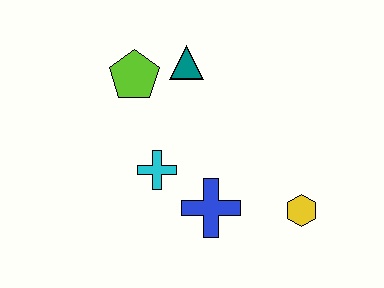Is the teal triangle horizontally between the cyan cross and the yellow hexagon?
Yes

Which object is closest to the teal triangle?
The lime pentagon is closest to the teal triangle.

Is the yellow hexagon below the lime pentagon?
Yes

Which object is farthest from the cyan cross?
The yellow hexagon is farthest from the cyan cross.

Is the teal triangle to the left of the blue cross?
Yes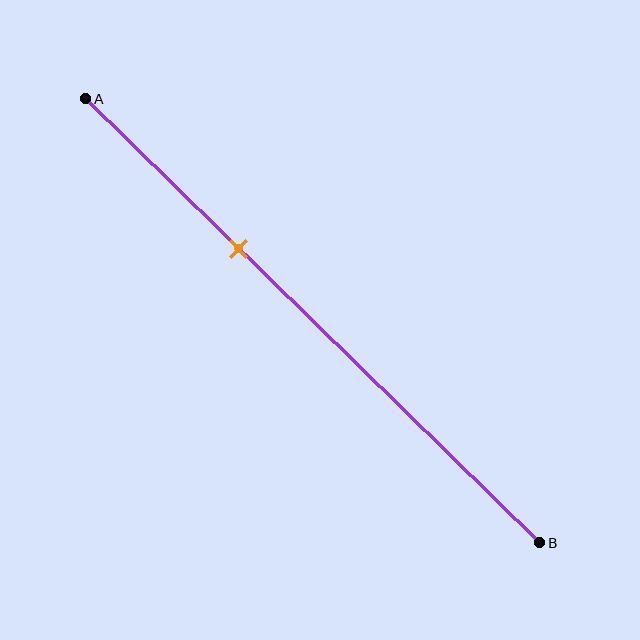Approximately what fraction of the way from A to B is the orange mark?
The orange mark is approximately 35% of the way from A to B.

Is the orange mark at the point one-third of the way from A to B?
Yes, the mark is approximately at the one-third point.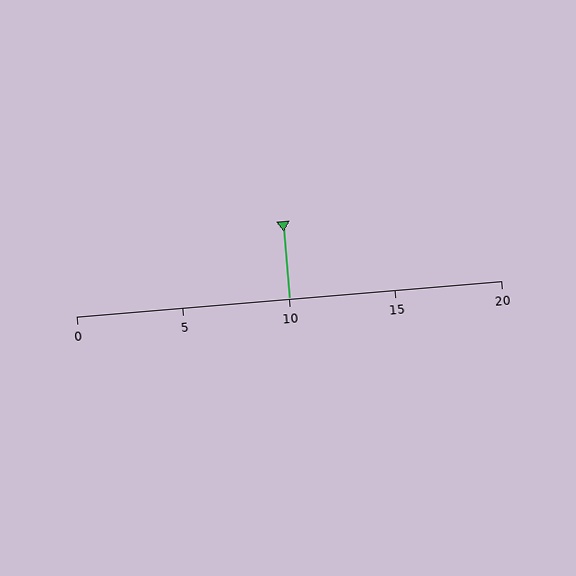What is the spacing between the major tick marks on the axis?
The major ticks are spaced 5 apart.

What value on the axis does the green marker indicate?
The marker indicates approximately 10.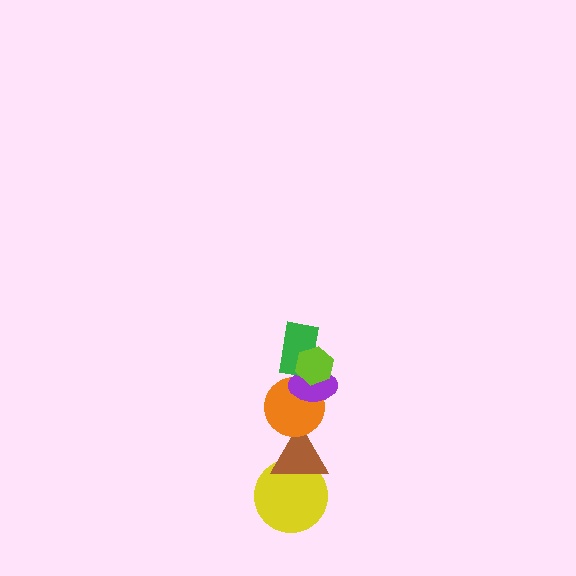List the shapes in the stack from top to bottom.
From top to bottom: the lime hexagon, the green rectangle, the purple ellipse, the orange circle, the brown triangle, the yellow circle.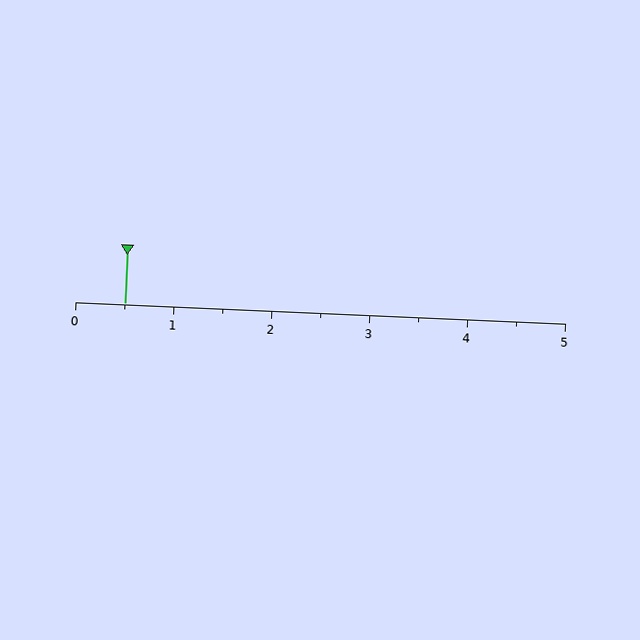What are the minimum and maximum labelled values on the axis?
The axis runs from 0 to 5.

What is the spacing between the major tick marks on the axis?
The major ticks are spaced 1 apart.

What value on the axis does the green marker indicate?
The marker indicates approximately 0.5.